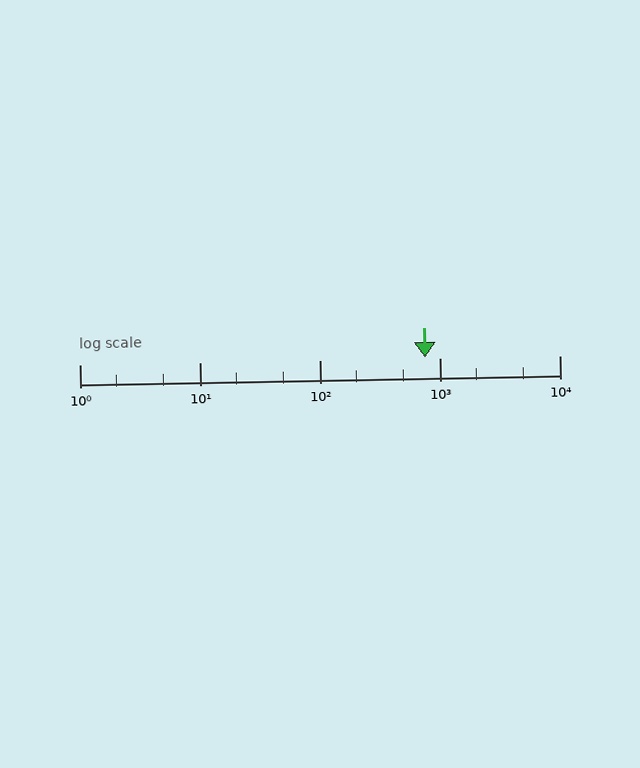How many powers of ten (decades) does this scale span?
The scale spans 4 decades, from 1 to 10000.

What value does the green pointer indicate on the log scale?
The pointer indicates approximately 750.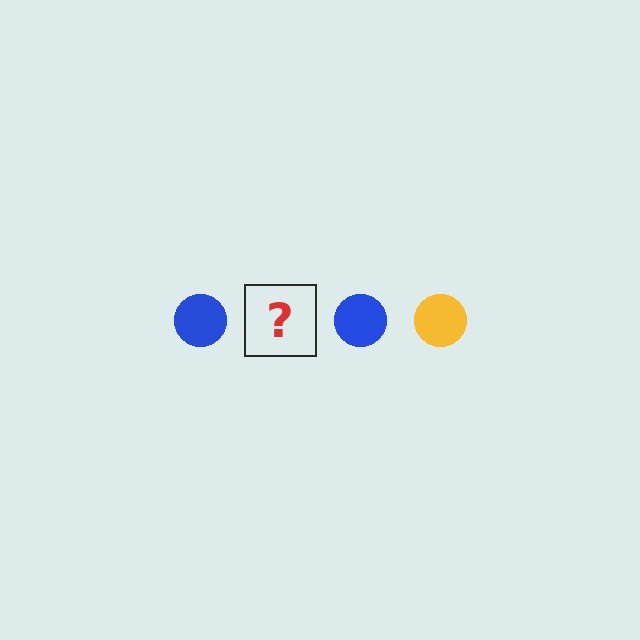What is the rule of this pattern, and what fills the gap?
The rule is that the pattern cycles through blue, yellow circles. The gap should be filled with a yellow circle.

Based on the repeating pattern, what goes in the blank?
The blank should be a yellow circle.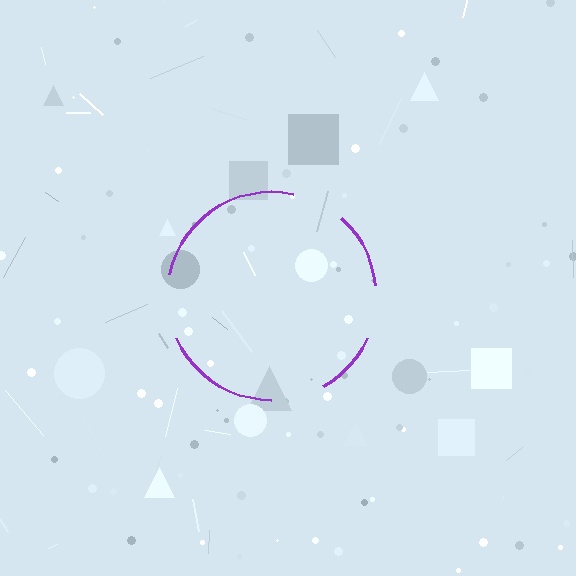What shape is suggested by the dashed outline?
The dashed outline suggests a circle.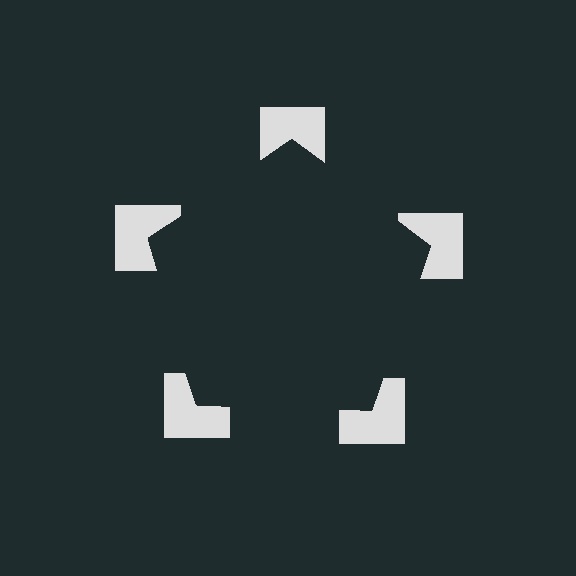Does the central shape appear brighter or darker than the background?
It typically appears slightly darker than the background, even though no actual brightness change is drawn.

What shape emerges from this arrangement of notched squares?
An illusory pentagon — its edges are inferred from the aligned wedge cuts in the notched squares, not physically drawn.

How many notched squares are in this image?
There are 5 — one at each vertex of the illusory pentagon.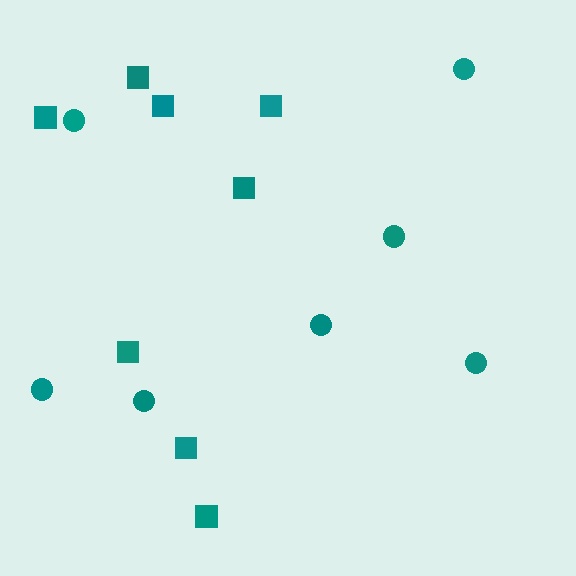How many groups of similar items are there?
There are 2 groups: one group of circles (7) and one group of squares (8).